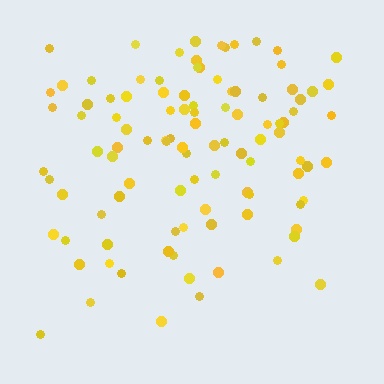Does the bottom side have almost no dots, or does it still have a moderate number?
Still a moderate number, just noticeably fewer than the top.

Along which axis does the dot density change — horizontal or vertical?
Vertical.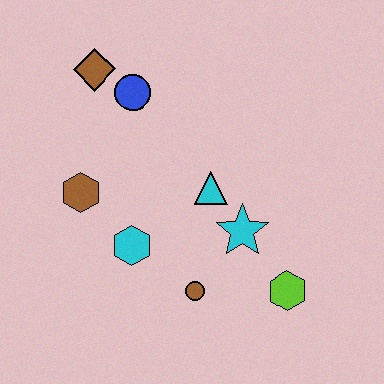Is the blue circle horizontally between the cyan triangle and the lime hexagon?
No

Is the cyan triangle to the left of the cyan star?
Yes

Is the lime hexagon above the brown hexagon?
No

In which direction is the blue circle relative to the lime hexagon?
The blue circle is above the lime hexagon.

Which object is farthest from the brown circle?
The brown diamond is farthest from the brown circle.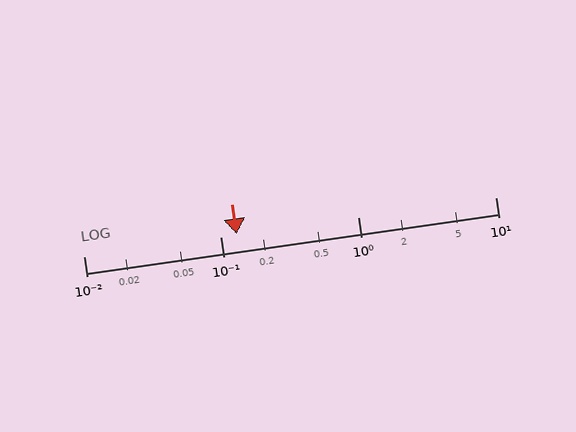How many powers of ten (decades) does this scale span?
The scale spans 3 decades, from 0.01 to 10.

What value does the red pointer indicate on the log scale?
The pointer indicates approximately 0.13.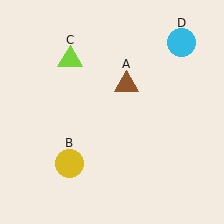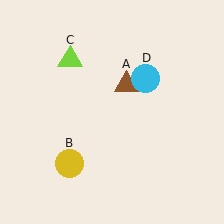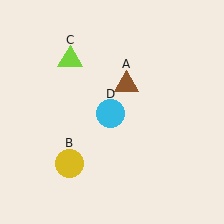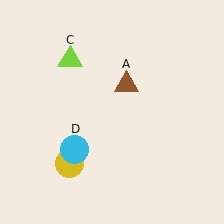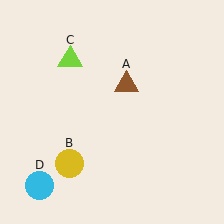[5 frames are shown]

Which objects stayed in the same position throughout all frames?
Brown triangle (object A) and yellow circle (object B) and lime triangle (object C) remained stationary.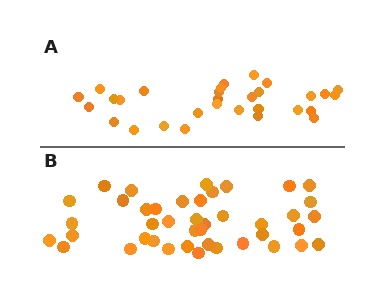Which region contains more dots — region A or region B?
Region B (the bottom region) has more dots.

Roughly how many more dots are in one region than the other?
Region B has roughly 12 or so more dots than region A.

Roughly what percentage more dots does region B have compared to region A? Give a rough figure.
About 40% more.